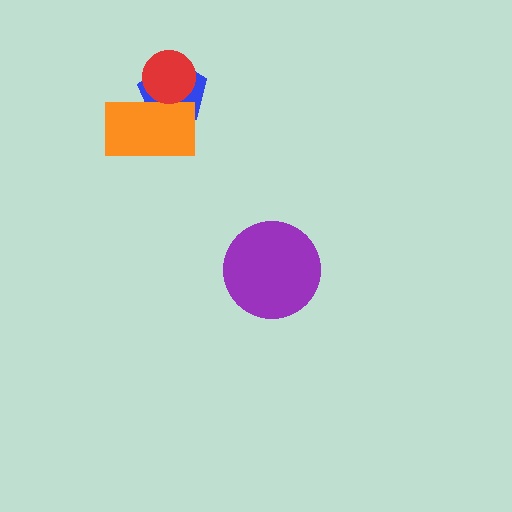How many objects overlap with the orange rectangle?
2 objects overlap with the orange rectangle.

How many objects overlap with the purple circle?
0 objects overlap with the purple circle.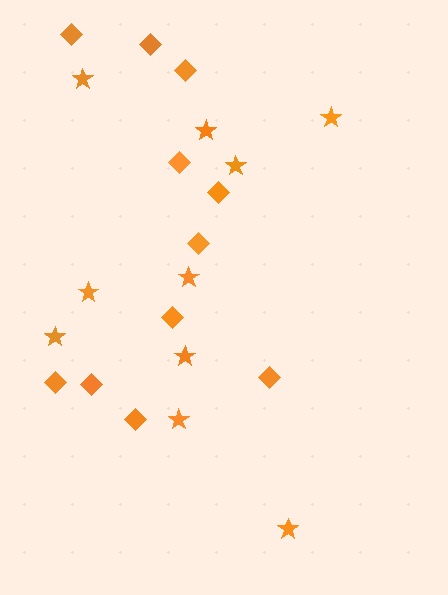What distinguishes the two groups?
There are 2 groups: one group of diamonds (11) and one group of stars (10).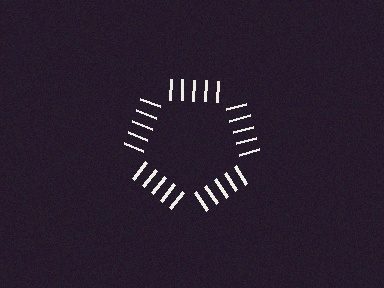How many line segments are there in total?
25 — 5 along each of the 5 edges.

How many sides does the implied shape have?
5 sides — the line-ends trace a pentagon.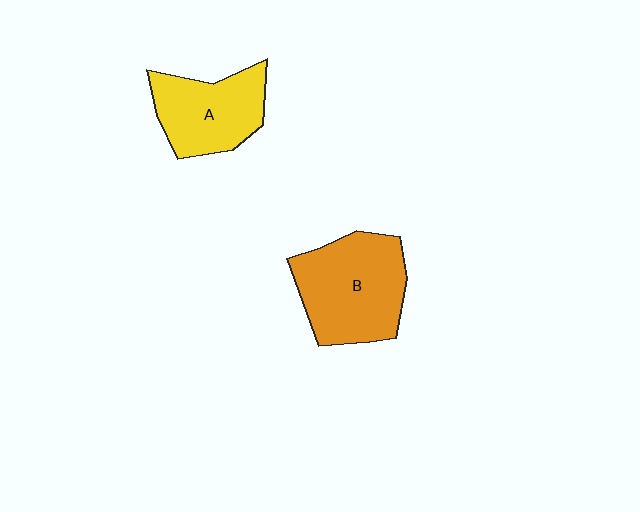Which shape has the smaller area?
Shape A (yellow).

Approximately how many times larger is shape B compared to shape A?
Approximately 1.3 times.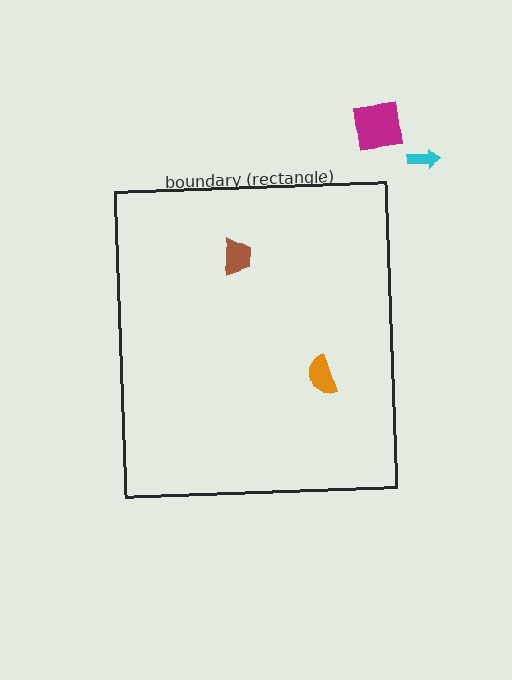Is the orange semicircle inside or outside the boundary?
Inside.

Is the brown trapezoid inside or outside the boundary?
Inside.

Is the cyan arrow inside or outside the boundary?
Outside.